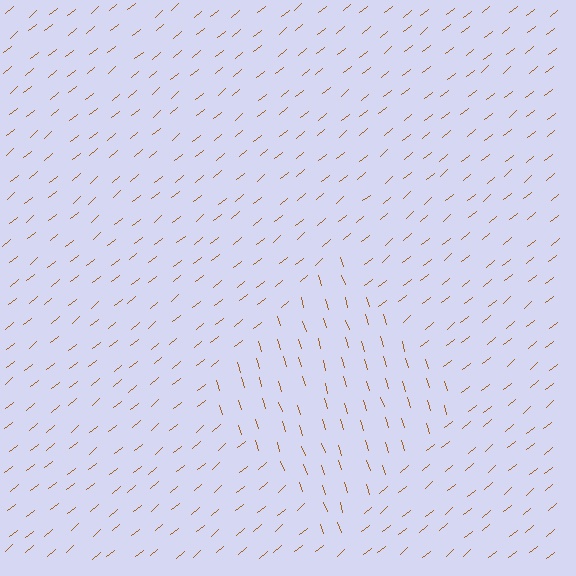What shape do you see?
I see a diamond.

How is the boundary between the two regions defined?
The boundary is defined purely by a change in line orientation (approximately 68 degrees difference). All lines are the same color and thickness.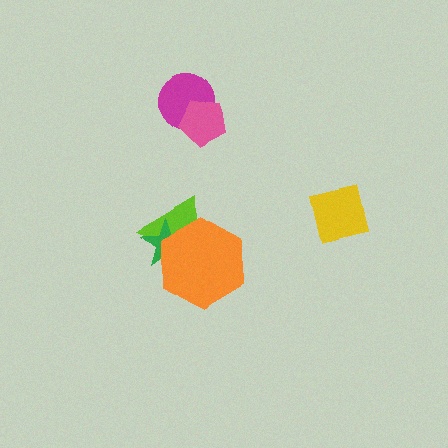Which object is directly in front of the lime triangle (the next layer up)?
The green star is directly in front of the lime triangle.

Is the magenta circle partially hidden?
Yes, it is partially covered by another shape.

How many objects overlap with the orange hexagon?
2 objects overlap with the orange hexagon.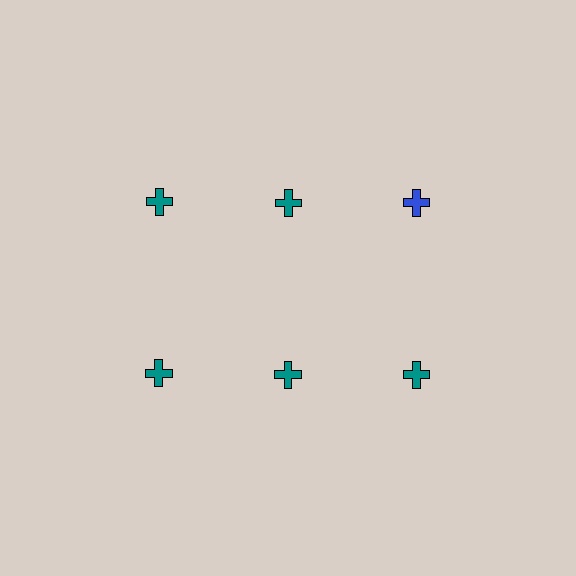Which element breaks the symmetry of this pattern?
The blue cross in the top row, center column breaks the symmetry. All other shapes are teal crosses.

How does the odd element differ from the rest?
It has a different color: blue instead of teal.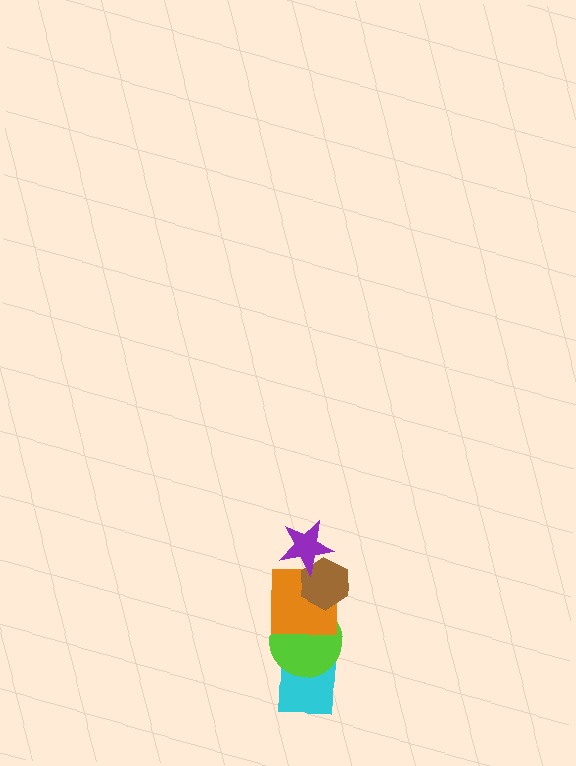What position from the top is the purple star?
The purple star is 1st from the top.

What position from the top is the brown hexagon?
The brown hexagon is 2nd from the top.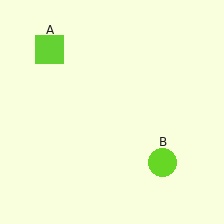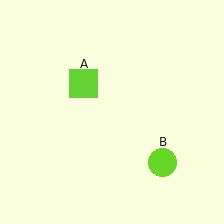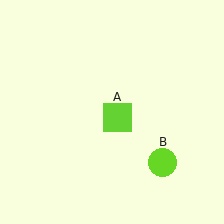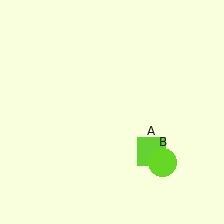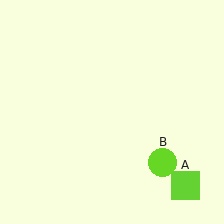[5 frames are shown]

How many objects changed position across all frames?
1 object changed position: lime square (object A).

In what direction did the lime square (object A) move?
The lime square (object A) moved down and to the right.